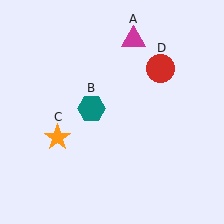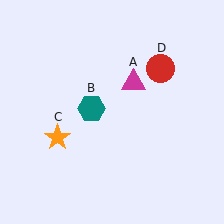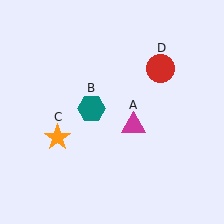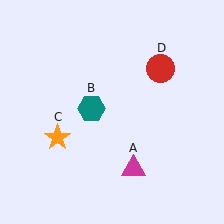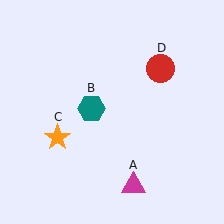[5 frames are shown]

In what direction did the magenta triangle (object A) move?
The magenta triangle (object A) moved down.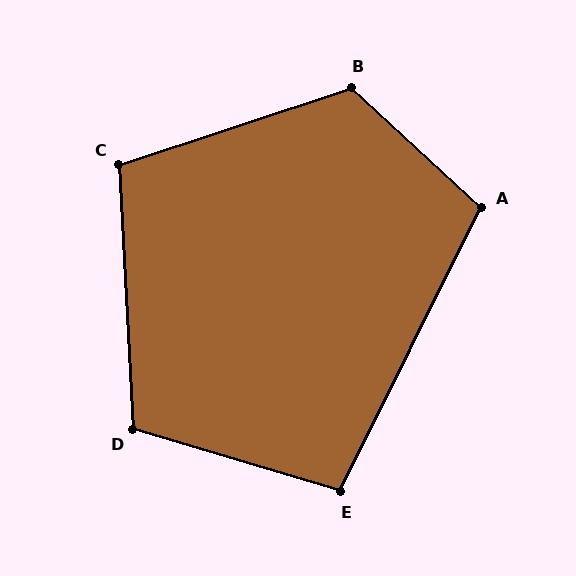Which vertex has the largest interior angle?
B, at approximately 119 degrees.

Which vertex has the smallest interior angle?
E, at approximately 100 degrees.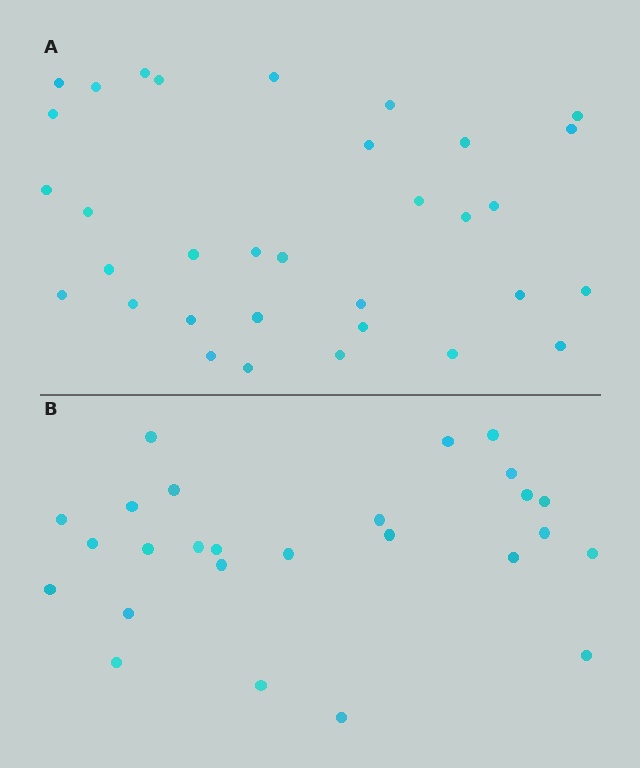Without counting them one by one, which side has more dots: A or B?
Region A (the top region) has more dots.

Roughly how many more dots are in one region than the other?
Region A has roughly 8 or so more dots than region B.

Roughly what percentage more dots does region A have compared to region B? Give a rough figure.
About 25% more.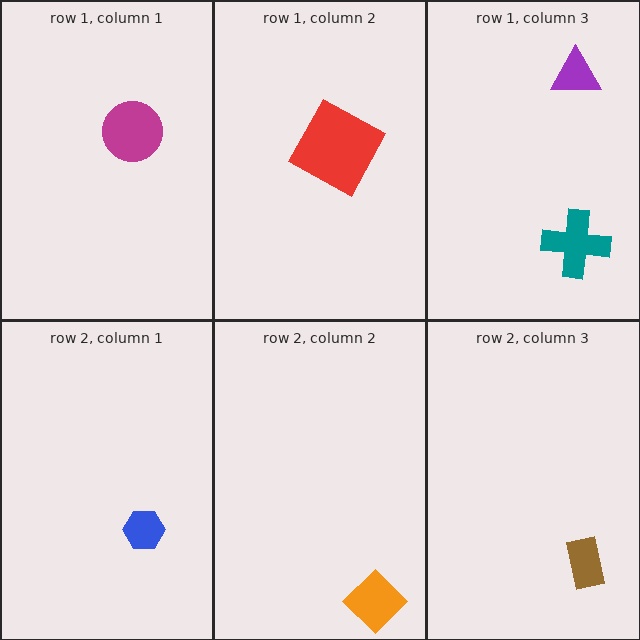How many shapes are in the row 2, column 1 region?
1.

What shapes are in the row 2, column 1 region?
The blue hexagon.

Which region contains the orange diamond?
The row 2, column 2 region.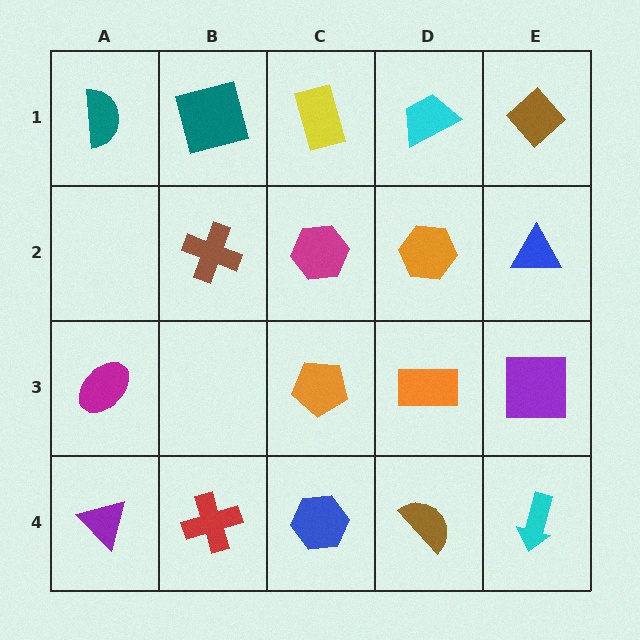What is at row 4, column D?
A brown semicircle.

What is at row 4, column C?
A blue hexagon.